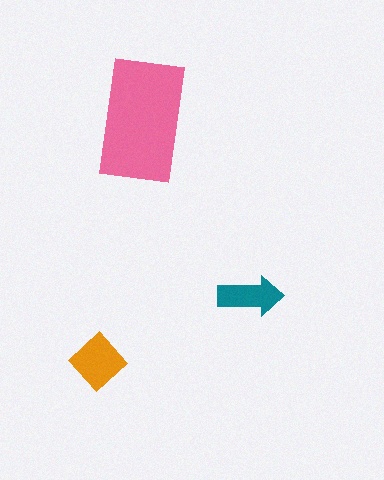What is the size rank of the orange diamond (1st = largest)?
2nd.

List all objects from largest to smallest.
The pink rectangle, the orange diamond, the teal arrow.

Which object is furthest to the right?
The teal arrow is rightmost.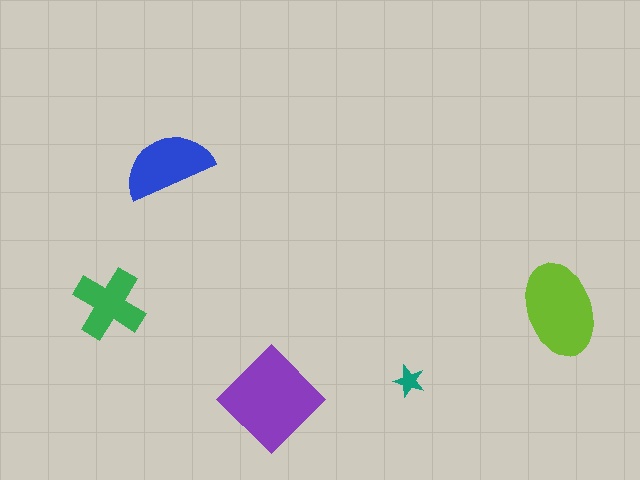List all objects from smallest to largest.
The teal star, the green cross, the blue semicircle, the lime ellipse, the purple diamond.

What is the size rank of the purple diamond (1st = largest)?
1st.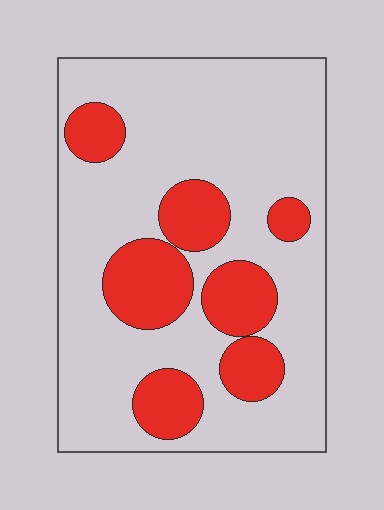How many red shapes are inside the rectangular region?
7.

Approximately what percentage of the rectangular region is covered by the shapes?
Approximately 25%.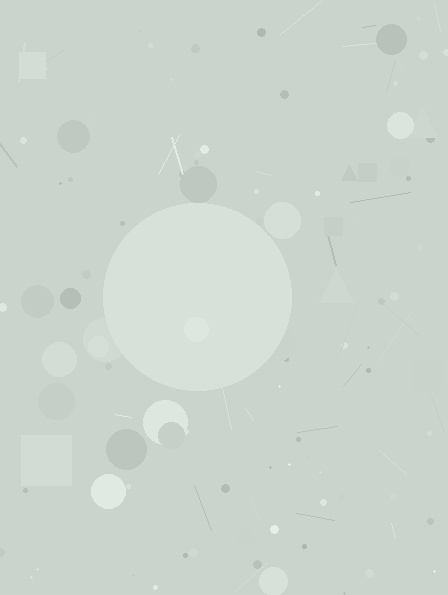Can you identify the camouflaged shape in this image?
The camouflaged shape is a circle.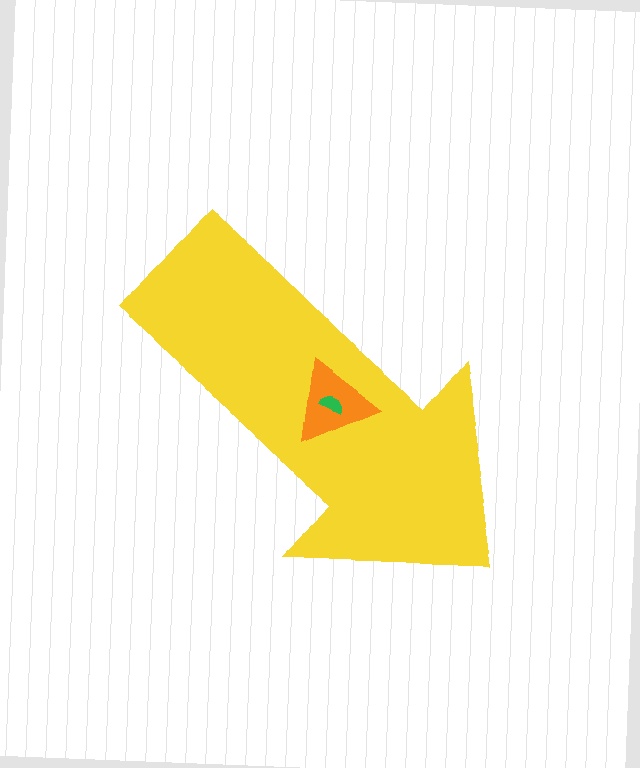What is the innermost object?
The green semicircle.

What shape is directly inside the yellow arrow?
The orange triangle.